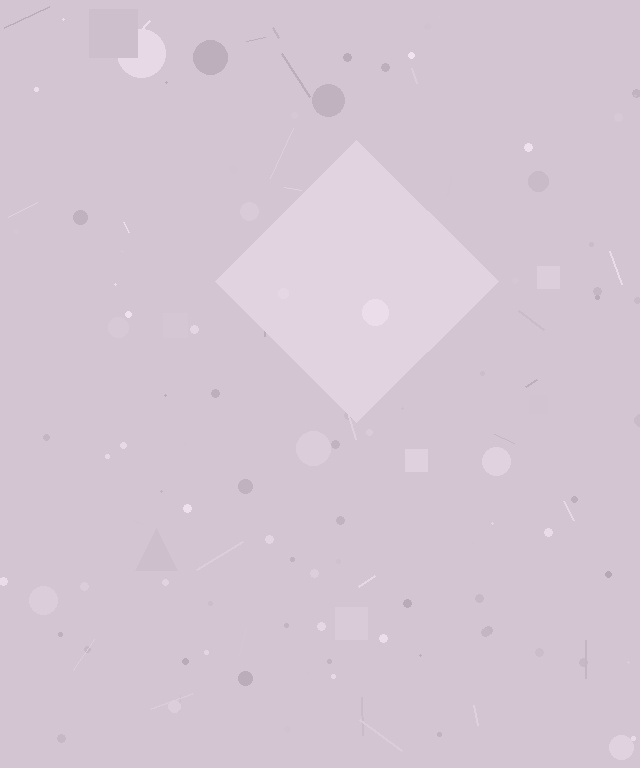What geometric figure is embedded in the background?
A diamond is embedded in the background.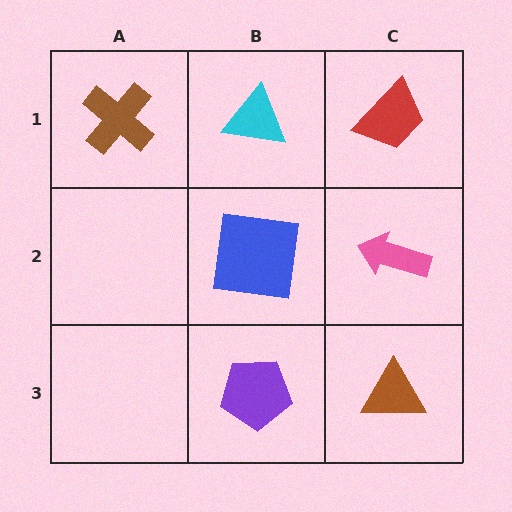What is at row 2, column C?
A pink arrow.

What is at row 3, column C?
A brown triangle.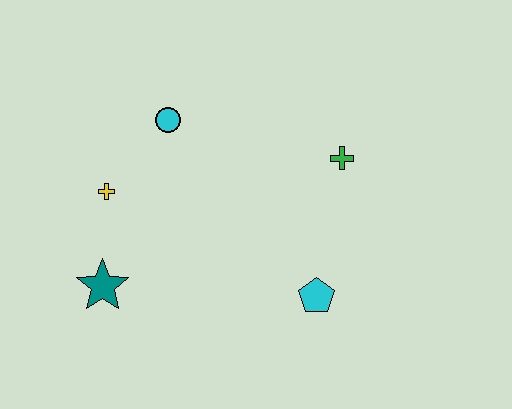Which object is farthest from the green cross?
The teal star is farthest from the green cross.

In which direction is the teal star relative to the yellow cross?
The teal star is below the yellow cross.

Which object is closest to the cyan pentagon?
The green cross is closest to the cyan pentagon.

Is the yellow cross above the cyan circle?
No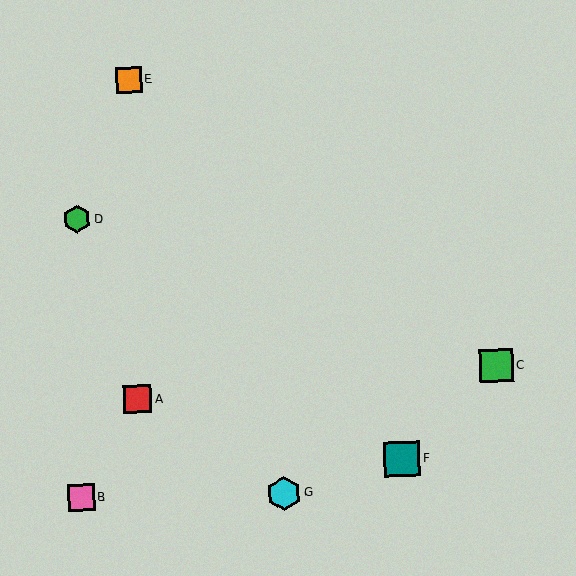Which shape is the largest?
The teal square (labeled F) is the largest.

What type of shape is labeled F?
Shape F is a teal square.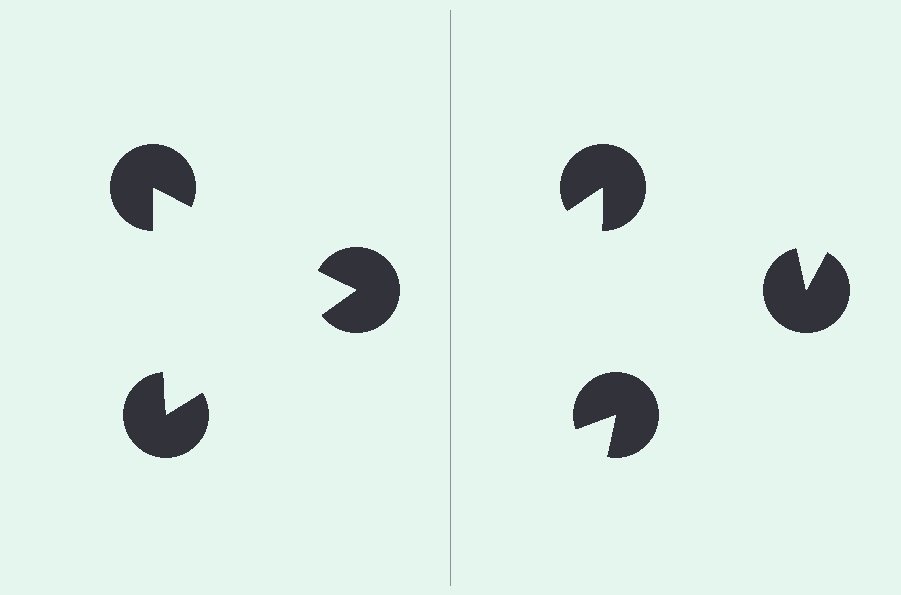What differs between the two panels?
The pac-man discs are positioned identically on both sides; only the wedge orientations differ. On the left they align to a triangle; on the right they are misaligned.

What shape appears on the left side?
An illusory triangle.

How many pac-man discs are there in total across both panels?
6 — 3 on each side.